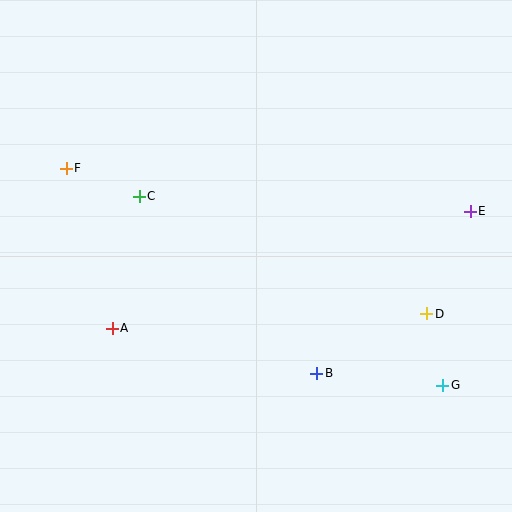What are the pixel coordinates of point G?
Point G is at (443, 386).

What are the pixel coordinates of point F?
Point F is at (66, 168).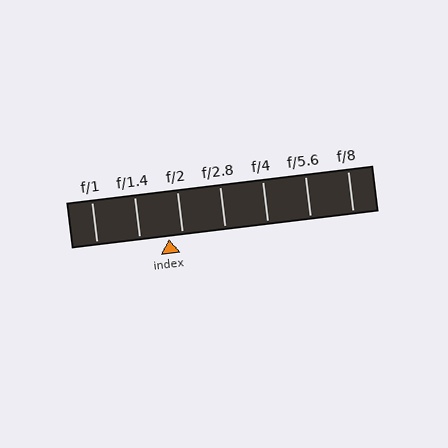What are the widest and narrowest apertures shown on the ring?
The widest aperture shown is f/1 and the narrowest is f/8.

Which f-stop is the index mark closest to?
The index mark is closest to f/2.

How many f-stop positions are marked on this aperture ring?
There are 7 f-stop positions marked.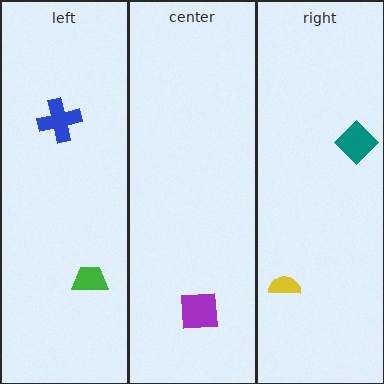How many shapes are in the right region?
2.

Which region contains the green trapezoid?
The left region.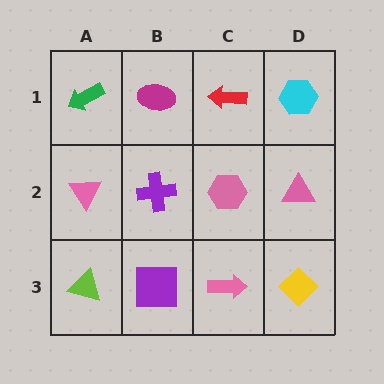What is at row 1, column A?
A green arrow.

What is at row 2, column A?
A pink triangle.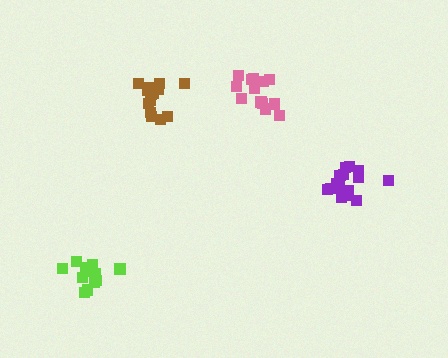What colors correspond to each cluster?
The clusters are colored: brown, pink, purple, lime.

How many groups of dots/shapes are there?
There are 4 groups.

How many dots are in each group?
Group 1: 18 dots, Group 2: 13 dots, Group 3: 16 dots, Group 4: 15 dots (62 total).